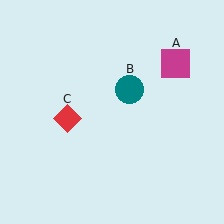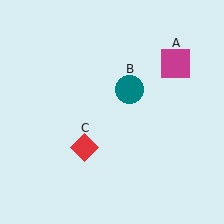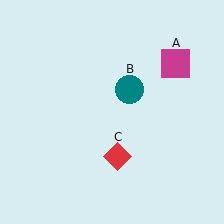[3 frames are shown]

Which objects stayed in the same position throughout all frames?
Magenta square (object A) and teal circle (object B) remained stationary.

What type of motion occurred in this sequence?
The red diamond (object C) rotated counterclockwise around the center of the scene.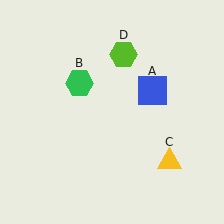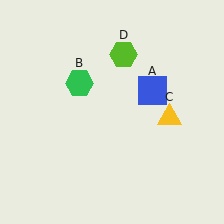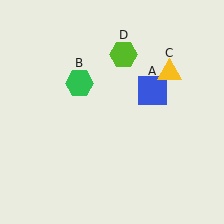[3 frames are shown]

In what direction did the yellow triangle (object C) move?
The yellow triangle (object C) moved up.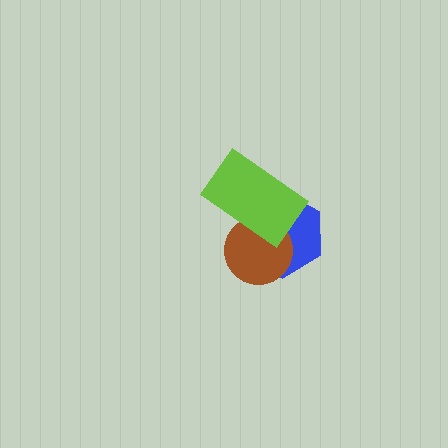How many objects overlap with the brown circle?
2 objects overlap with the brown circle.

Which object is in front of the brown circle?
The lime rectangle is in front of the brown circle.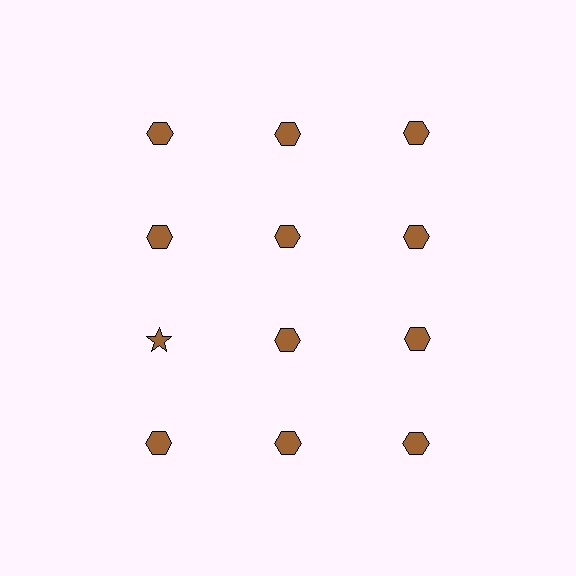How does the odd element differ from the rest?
It has a different shape: star instead of hexagon.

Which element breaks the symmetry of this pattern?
The brown star in the third row, leftmost column breaks the symmetry. All other shapes are brown hexagons.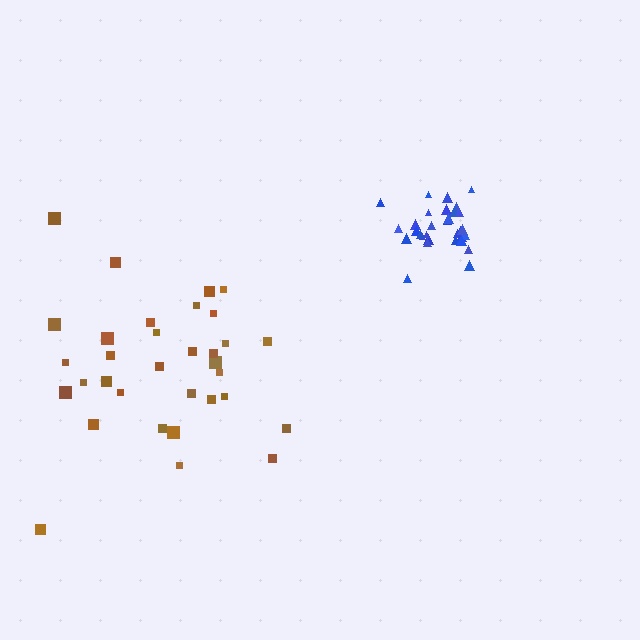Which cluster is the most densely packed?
Blue.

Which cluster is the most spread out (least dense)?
Brown.